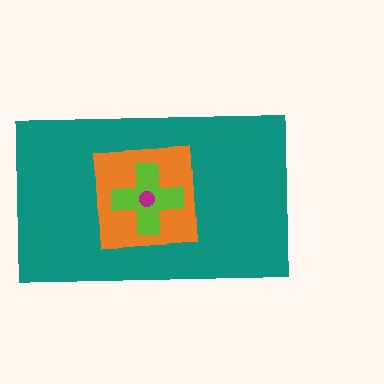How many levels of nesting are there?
4.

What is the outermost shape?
The teal rectangle.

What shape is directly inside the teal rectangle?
The orange square.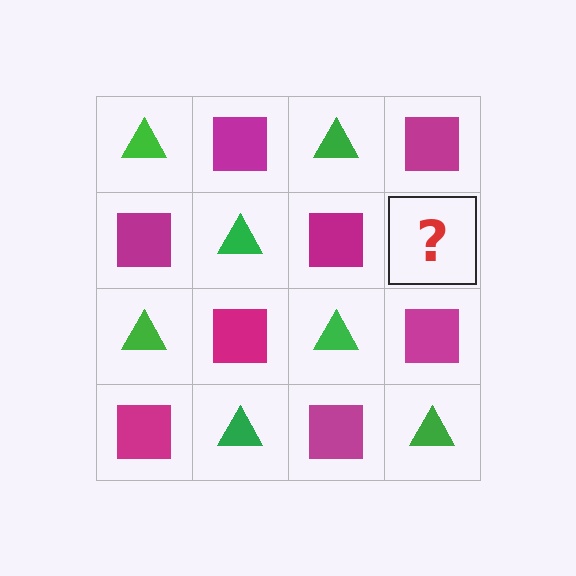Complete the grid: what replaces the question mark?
The question mark should be replaced with a green triangle.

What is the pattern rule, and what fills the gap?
The rule is that it alternates green triangle and magenta square in a checkerboard pattern. The gap should be filled with a green triangle.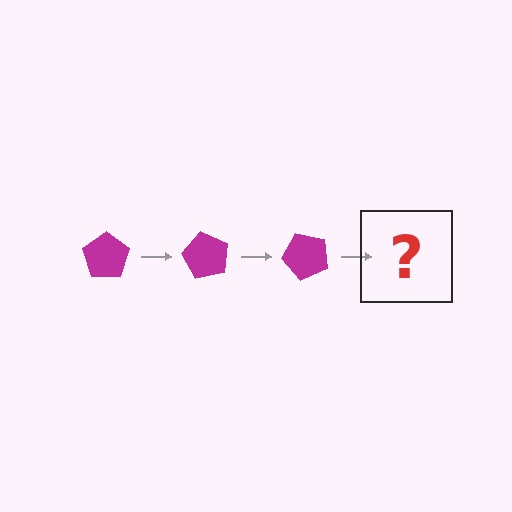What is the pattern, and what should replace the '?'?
The pattern is that the pentagon rotates 60 degrees each step. The '?' should be a magenta pentagon rotated 180 degrees.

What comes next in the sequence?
The next element should be a magenta pentagon rotated 180 degrees.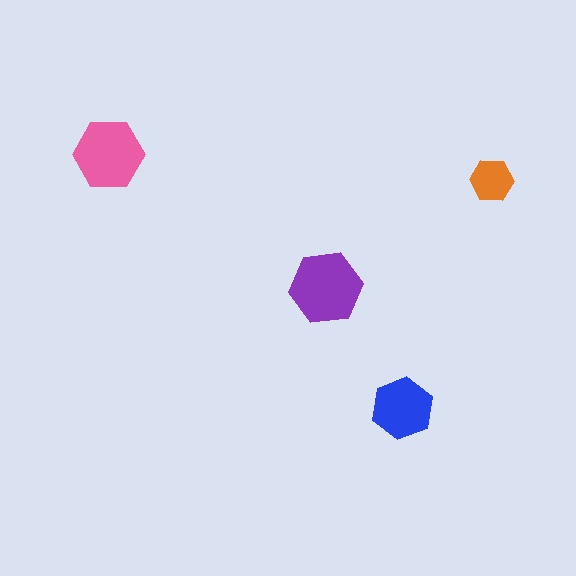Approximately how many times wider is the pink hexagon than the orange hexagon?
About 1.5 times wider.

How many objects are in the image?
There are 4 objects in the image.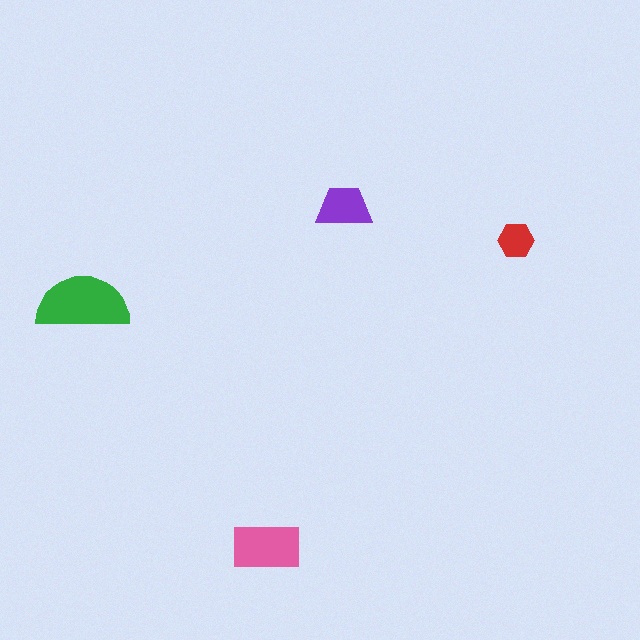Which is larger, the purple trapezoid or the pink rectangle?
The pink rectangle.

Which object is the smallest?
The red hexagon.